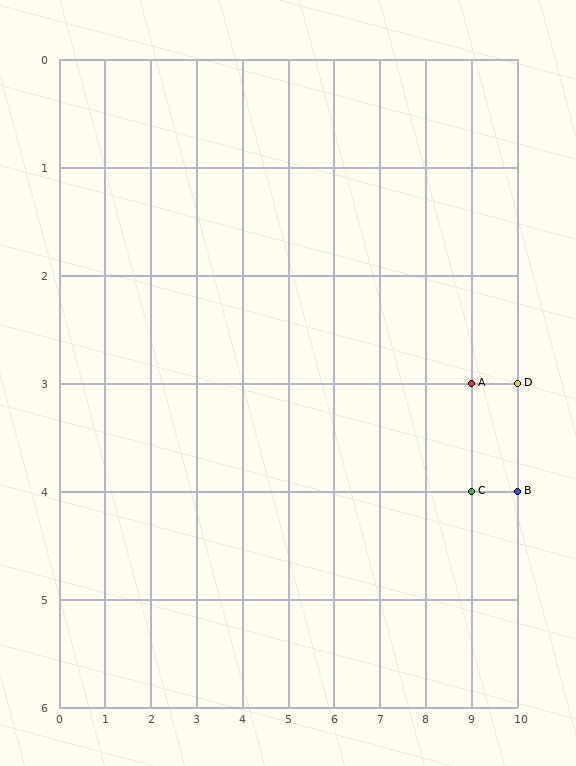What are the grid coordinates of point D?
Point D is at grid coordinates (10, 3).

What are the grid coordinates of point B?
Point B is at grid coordinates (10, 4).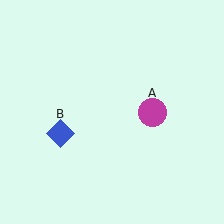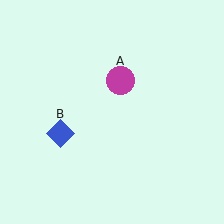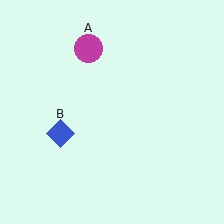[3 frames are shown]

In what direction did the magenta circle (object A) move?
The magenta circle (object A) moved up and to the left.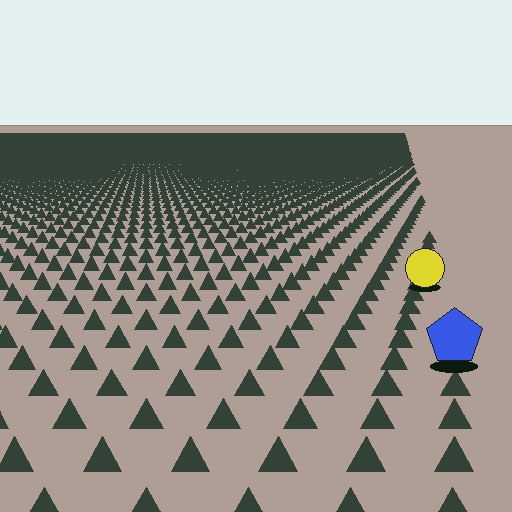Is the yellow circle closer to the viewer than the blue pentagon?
No. The blue pentagon is closer — you can tell from the texture gradient: the ground texture is coarser near it.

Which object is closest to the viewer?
The blue pentagon is closest. The texture marks near it are larger and more spread out.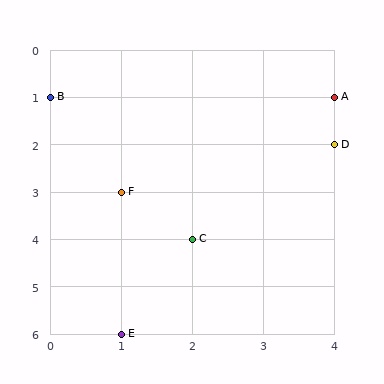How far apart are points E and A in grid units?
Points E and A are 3 columns and 5 rows apart (about 5.8 grid units diagonally).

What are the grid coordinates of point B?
Point B is at grid coordinates (0, 1).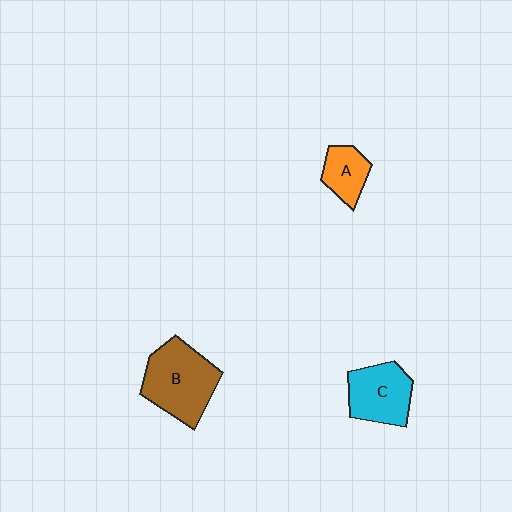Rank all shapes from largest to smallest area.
From largest to smallest: B (brown), C (cyan), A (orange).